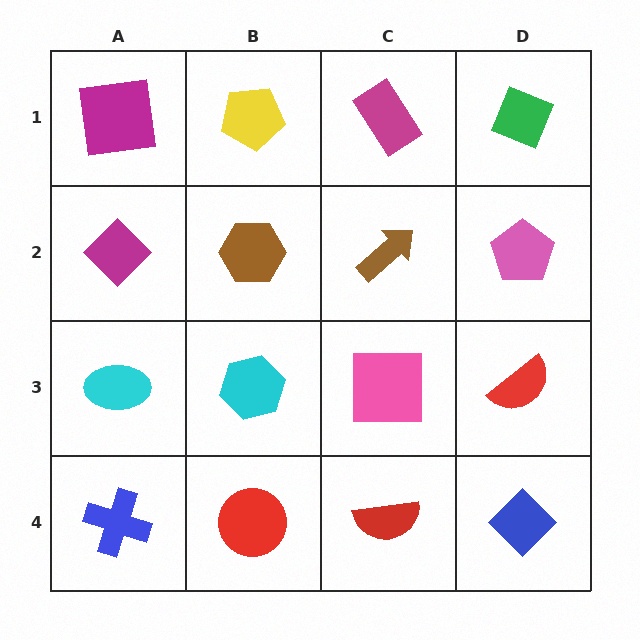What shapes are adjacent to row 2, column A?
A magenta square (row 1, column A), a cyan ellipse (row 3, column A), a brown hexagon (row 2, column B).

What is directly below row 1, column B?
A brown hexagon.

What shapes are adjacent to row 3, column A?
A magenta diamond (row 2, column A), a blue cross (row 4, column A), a cyan hexagon (row 3, column B).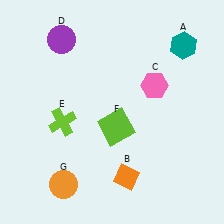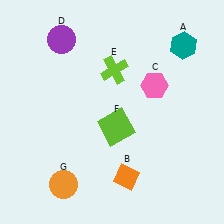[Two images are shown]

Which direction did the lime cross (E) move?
The lime cross (E) moved up.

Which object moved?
The lime cross (E) moved up.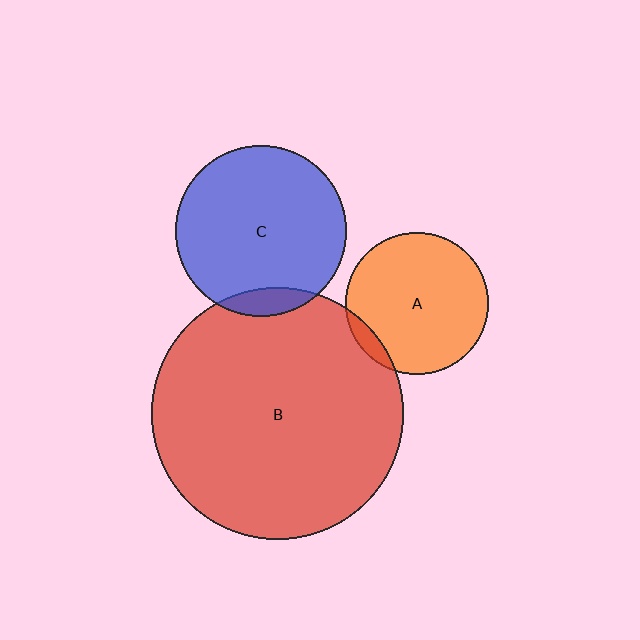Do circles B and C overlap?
Yes.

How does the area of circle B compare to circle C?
Approximately 2.2 times.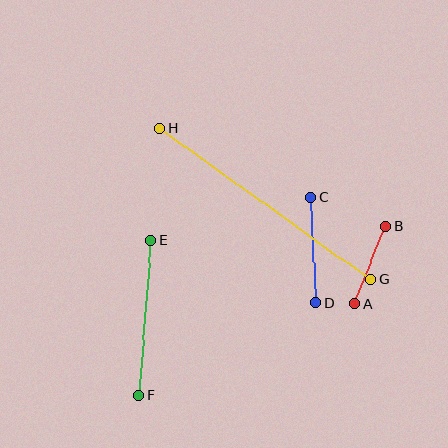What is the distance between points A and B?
The distance is approximately 84 pixels.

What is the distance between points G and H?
The distance is approximately 260 pixels.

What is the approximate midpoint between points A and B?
The midpoint is at approximately (370, 265) pixels.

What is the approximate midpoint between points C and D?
The midpoint is at approximately (313, 250) pixels.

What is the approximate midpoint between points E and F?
The midpoint is at approximately (145, 318) pixels.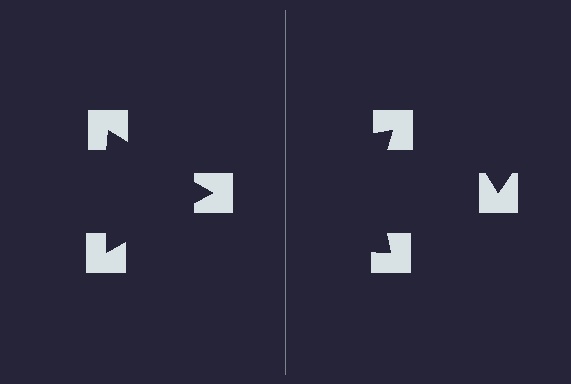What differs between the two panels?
The notched squares are positioned identically on both sides; only the wedge orientations differ. On the left they align to a triangle; on the right they are misaligned.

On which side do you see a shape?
An illusory triangle appears on the left side. On the right side the wedge cuts are rotated, so no coherent shape forms.